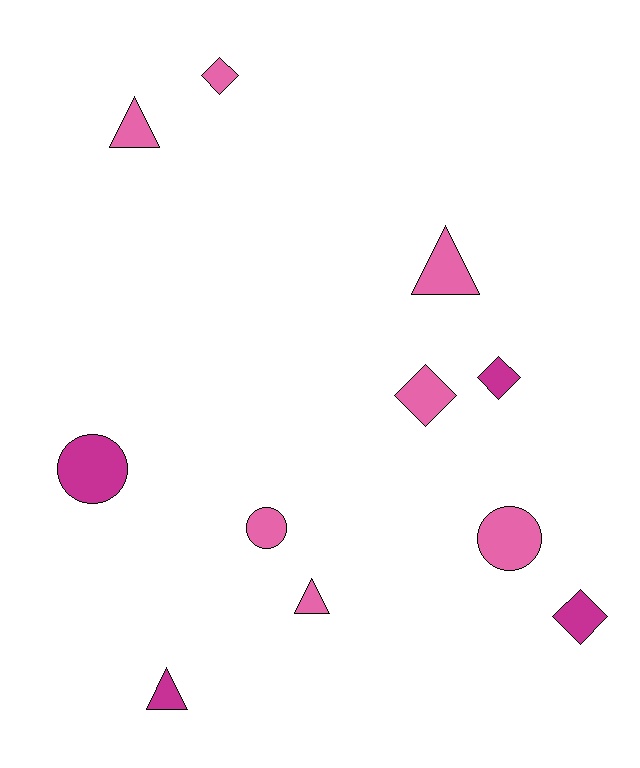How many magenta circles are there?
There is 1 magenta circle.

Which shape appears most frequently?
Triangle, with 4 objects.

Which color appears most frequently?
Pink, with 7 objects.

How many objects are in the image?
There are 11 objects.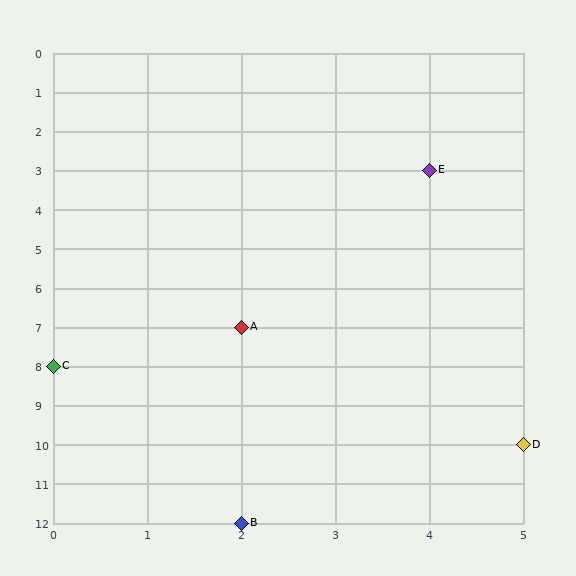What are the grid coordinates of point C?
Point C is at grid coordinates (0, 8).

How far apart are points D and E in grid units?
Points D and E are 1 column and 7 rows apart (about 7.1 grid units diagonally).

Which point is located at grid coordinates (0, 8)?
Point C is at (0, 8).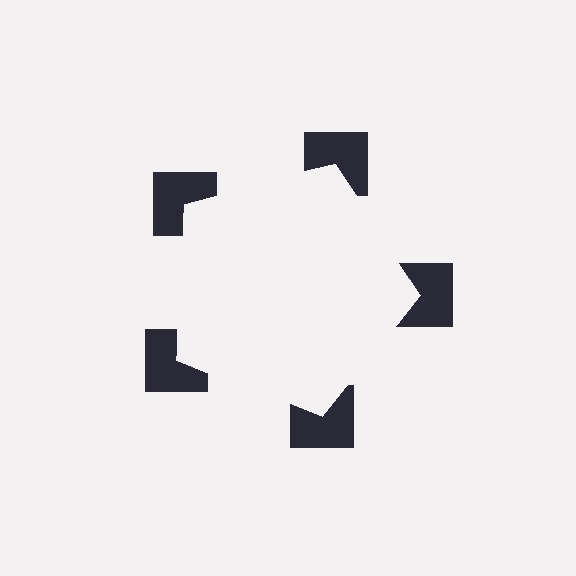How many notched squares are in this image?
There are 5 — one at each vertex of the illusory pentagon.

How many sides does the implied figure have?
5 sides.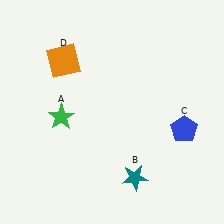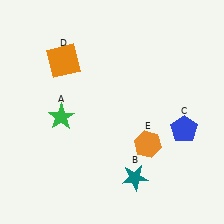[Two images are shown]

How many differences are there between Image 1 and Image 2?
There is 1 difference between the two images.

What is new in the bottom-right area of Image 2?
An orange hexagon (E) was added in the bottom-right area of Image 2.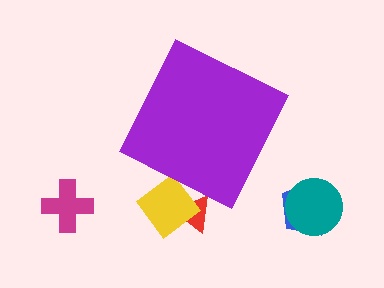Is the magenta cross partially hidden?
No, the magenta cross is fully visible.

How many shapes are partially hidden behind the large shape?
2 shapes are partially hidden.